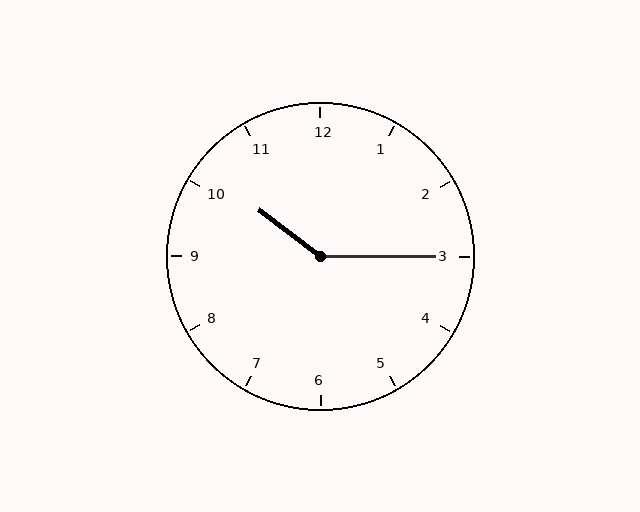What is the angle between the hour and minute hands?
Approximately 142 degrees.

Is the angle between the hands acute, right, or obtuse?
It is obtuse.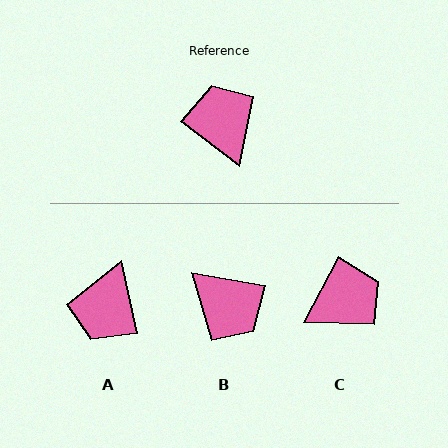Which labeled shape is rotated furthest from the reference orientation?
B, about 153 degrees away.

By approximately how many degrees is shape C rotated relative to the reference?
Approximately 80 degrees clockwise.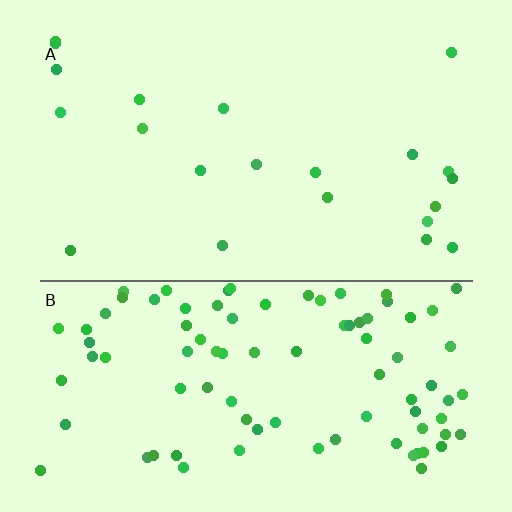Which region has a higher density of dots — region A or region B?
B (the bottom).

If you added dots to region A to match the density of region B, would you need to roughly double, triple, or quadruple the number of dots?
Approximately quadruple.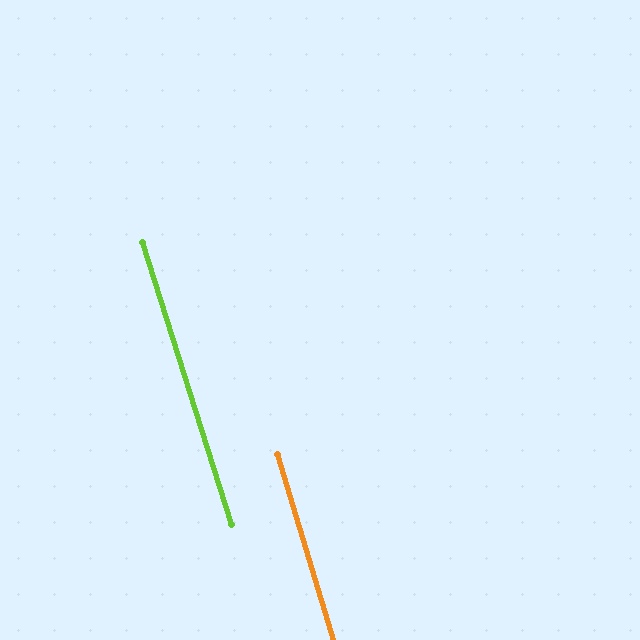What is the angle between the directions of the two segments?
Approximately 1 degree.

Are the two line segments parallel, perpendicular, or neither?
Parallel — their directions differ by only 1.0°.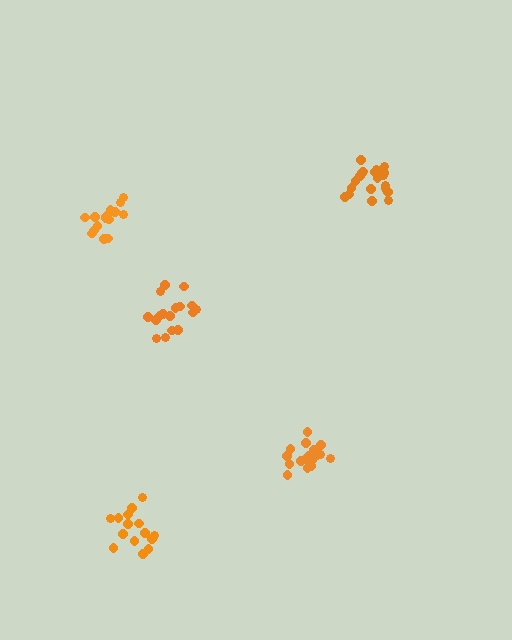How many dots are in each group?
Group 1: 17 dots, Group 2: 20 dots, Group 3: 16 dots, Group 4: 17 dots, Group 5: 15 dots (85 total).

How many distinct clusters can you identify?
There are 5 distinct clusters.